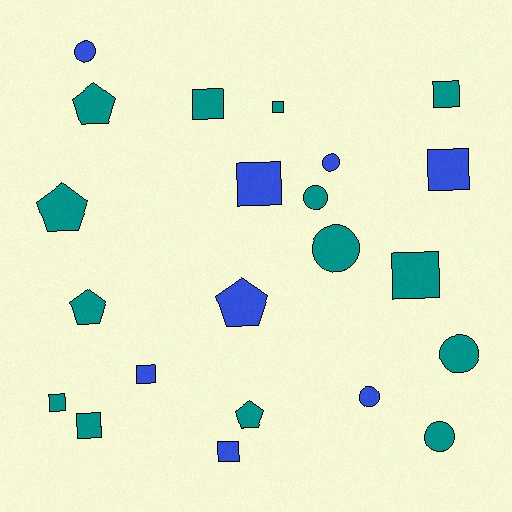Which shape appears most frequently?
Square, with 10 objects.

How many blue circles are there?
There are 3 blue circles.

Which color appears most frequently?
Teal, with 14 objects.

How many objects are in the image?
There are 22 objects.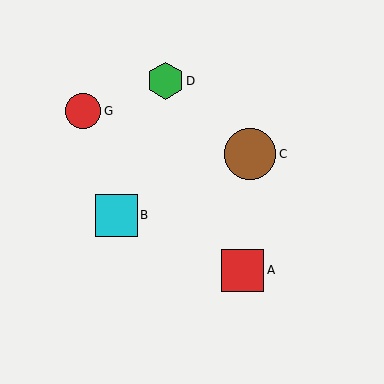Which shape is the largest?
The brown circle (labeled C) is the largest.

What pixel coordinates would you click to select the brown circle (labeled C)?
Click at (250, 154) to select the brown circle C.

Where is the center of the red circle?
The center of the red circle is at (83, 111).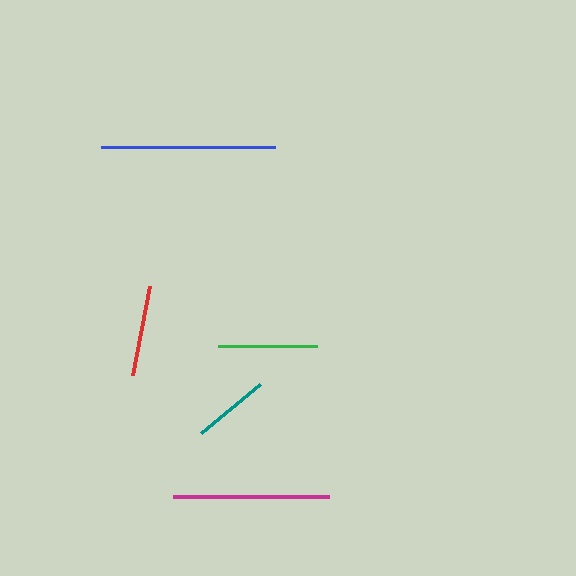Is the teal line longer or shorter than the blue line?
The blue line is longer than the teal line.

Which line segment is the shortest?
The teal line is the shortest at approximately 77 pixels.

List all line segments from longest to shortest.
From longest to shortest: blue, magenta, green, red, teal.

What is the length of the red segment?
The red segment is approximately 90 pixels long.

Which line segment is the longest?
The blue line is the longest at approximately 174 pixels.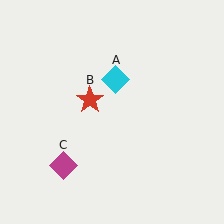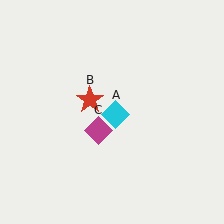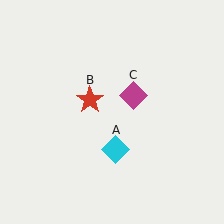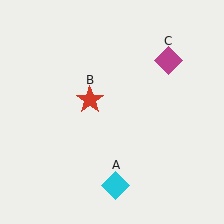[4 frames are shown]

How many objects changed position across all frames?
2 objects changed position: cyan diamond (object A), magenta diamond (object C).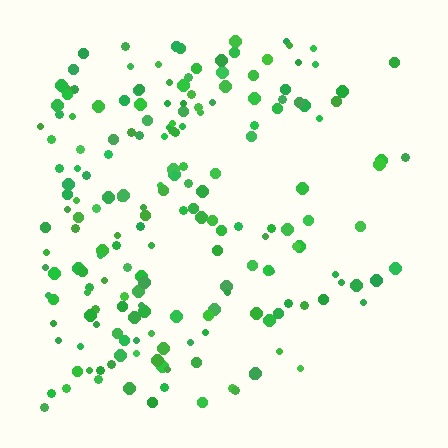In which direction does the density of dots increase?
From right to left, with the left side densest.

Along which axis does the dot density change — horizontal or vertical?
Horizontal.